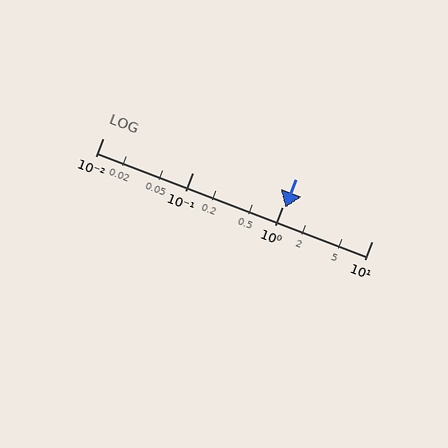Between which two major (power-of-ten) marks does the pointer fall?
The pointer is between 1 and 10.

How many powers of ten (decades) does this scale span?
The scale spans 3 decades, from 0.01 to 10.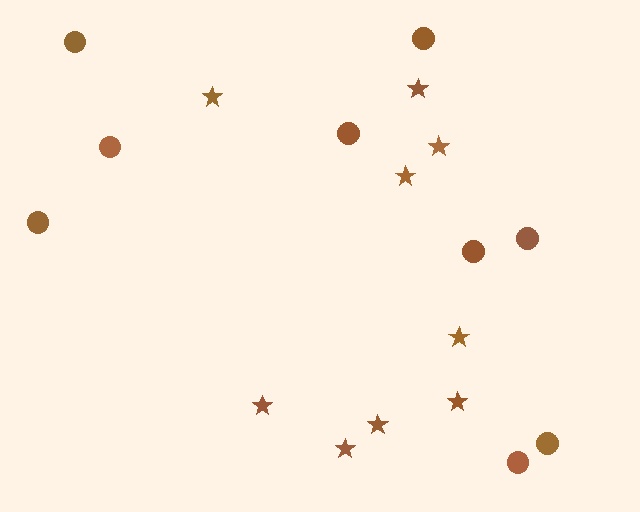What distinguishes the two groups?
There are 2 groups: one group of stars (9) and one group of circles (9).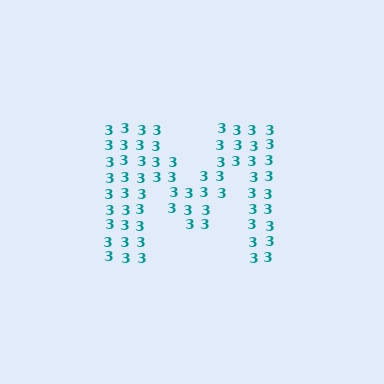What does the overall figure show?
The overall figure shows the letter M.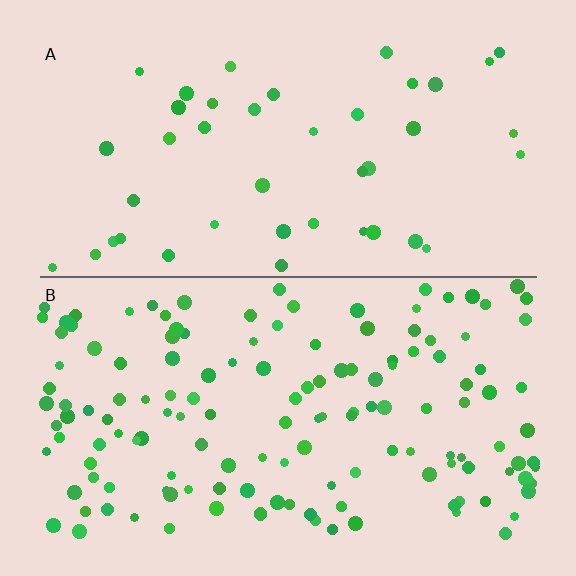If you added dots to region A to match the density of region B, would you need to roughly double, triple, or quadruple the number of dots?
Approximately triple.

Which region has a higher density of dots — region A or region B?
B (the bottom).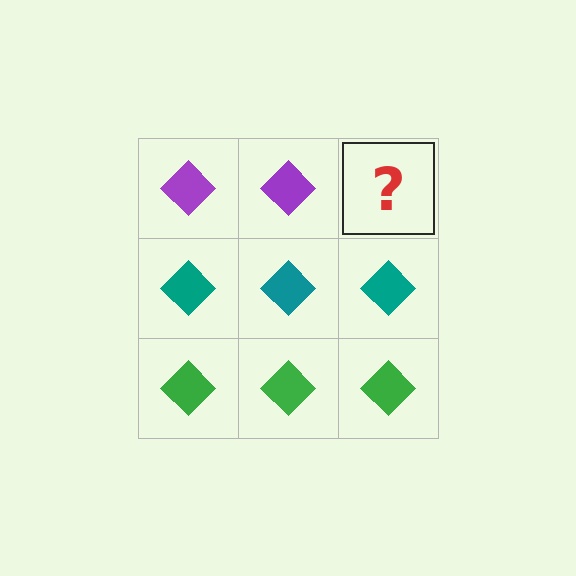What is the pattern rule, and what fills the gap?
The rule is that each row has a consistent color. The gap should be filled with a purple diamond.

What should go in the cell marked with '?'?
The missing cell should contain a purple diamond.